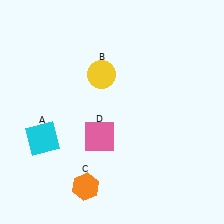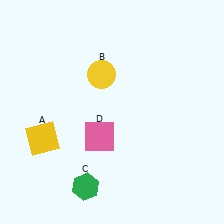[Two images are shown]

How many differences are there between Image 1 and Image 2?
There are 2 differences between the two images.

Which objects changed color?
A changed from cyan to yellow. C changed from orange to green.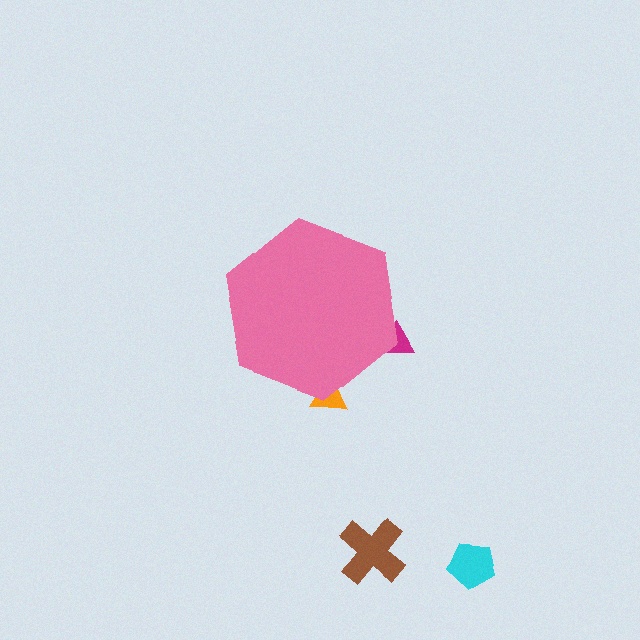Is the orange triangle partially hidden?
Yes, the orange triangle is partially hidden behind the pink hexagon.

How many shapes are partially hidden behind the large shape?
2 shapes are partially hidden.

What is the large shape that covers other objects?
A pink hexagon.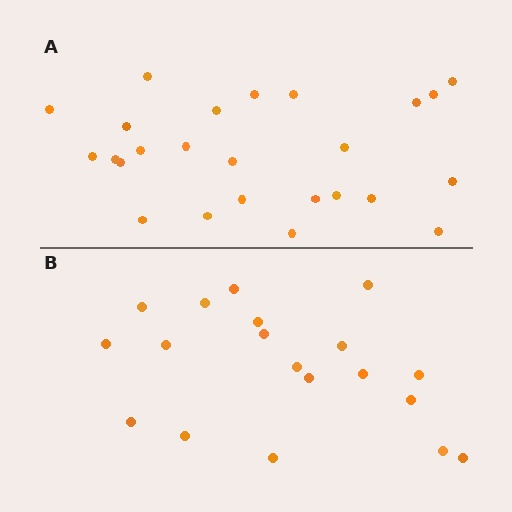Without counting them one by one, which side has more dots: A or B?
Region A (the top region) has more dots.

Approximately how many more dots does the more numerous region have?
Region A has about 6 more dots than region B.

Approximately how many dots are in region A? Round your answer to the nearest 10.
About 20 dots. (The exact count is 25, which rounds to 20.)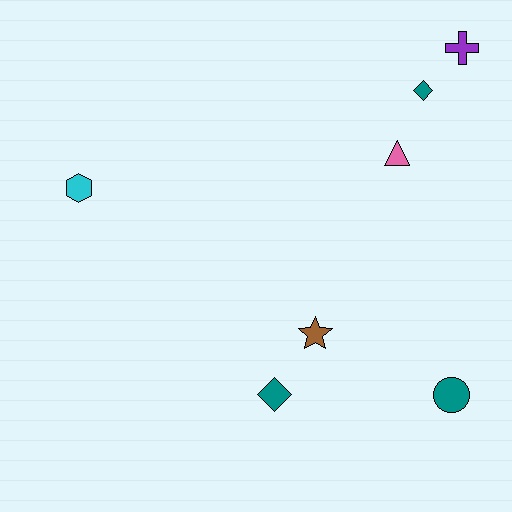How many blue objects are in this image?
There are no blue objects.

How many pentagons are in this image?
There are no pentagons.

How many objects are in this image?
There are 7 objects.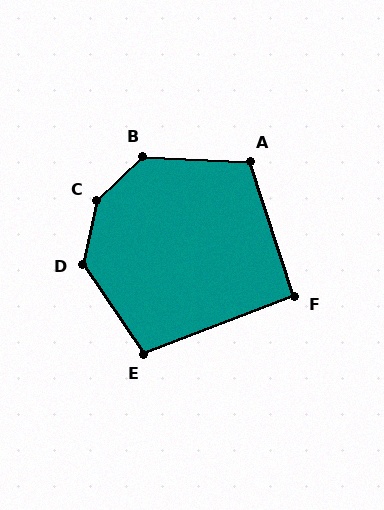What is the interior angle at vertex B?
Approximately 134 degrees (obtuse).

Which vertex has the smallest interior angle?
F, at approximately 93 degrees.